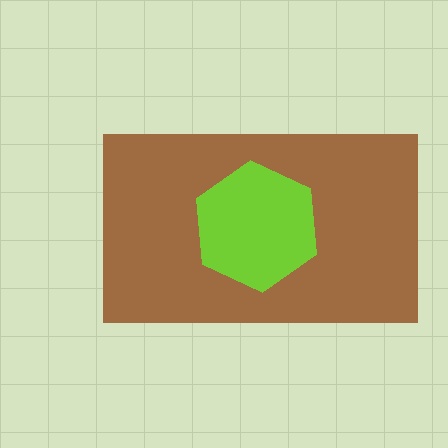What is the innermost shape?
The lime hexagon.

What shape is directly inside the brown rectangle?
The lime hexagon.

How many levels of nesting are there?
2.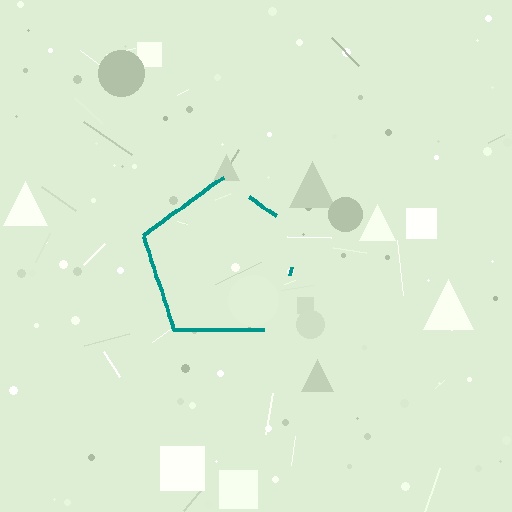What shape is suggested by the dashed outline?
The dashed outline suggests a pentagon.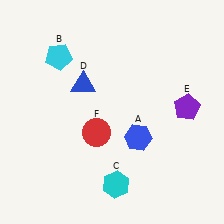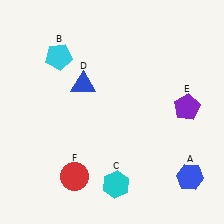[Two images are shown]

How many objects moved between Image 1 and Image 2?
2 objects moved between the two images.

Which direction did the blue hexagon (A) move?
The blue hexagon (A) moved right.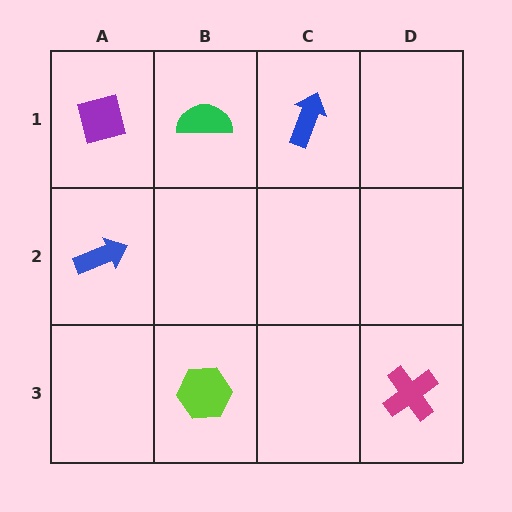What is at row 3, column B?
A lime hexagon.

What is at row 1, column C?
A blue arrow.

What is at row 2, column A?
A blue arrow.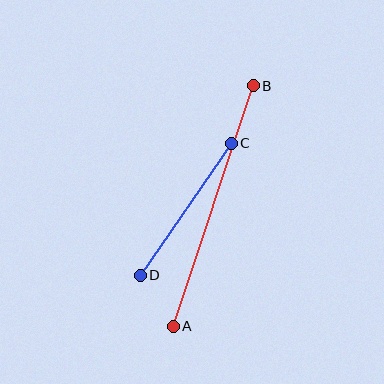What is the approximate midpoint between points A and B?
The midpoint is at approximately (213, 206) pixels.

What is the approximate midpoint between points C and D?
The midpoint is at approximately (186, 209) pixels.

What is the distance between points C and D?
The distance is approximately 160 pixels.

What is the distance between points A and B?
The distance is approximately 253 pixels.